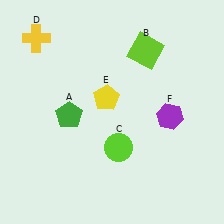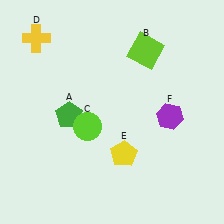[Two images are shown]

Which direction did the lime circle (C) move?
The lime circle (C) moved left.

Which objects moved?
The objects that moved are: the lime circle (C), the yellow pentagon (E).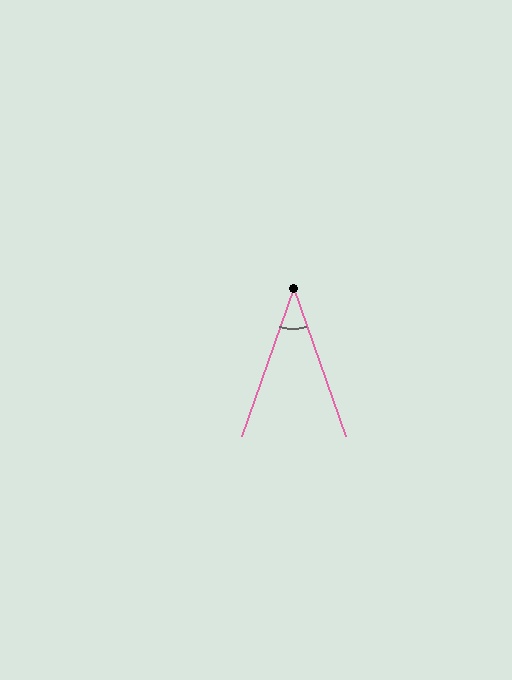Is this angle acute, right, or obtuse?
It is acute.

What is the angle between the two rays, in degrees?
Approximately 39 degrees.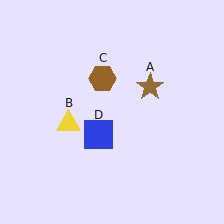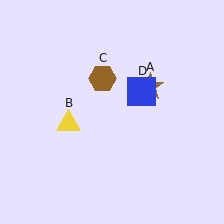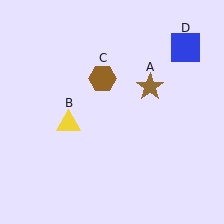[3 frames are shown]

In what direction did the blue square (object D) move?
The blue square (object D) moved up and to the right.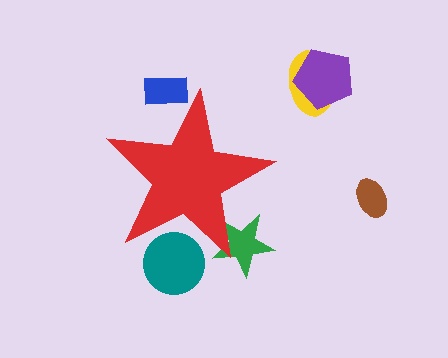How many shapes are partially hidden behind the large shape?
3 shapes are partially hidden.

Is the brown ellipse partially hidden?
No, the brown ellipse is fully visible.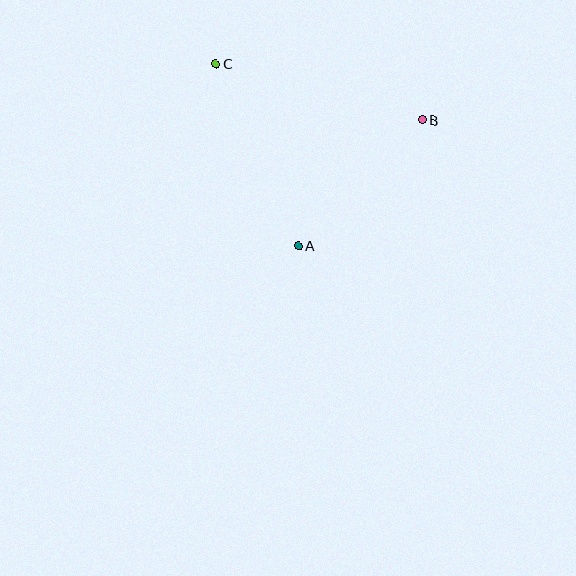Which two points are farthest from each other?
Points B and C are farthest from each other.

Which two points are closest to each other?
Points A and B are closest to each other.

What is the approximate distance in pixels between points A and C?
The distance between A and C is approximately 200 pixels.